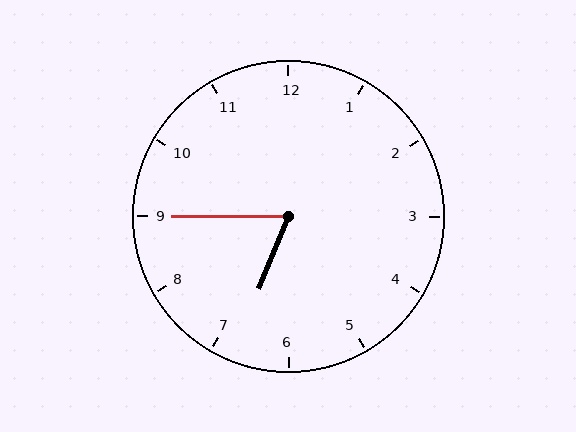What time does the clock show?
6:45.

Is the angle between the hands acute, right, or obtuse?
It is acute.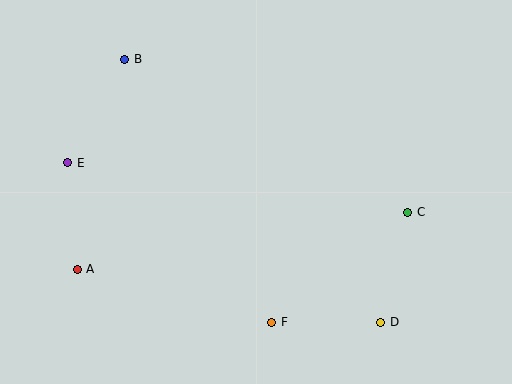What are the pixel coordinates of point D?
Point D is at (381, 322).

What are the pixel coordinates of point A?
Point A is at (77, 269).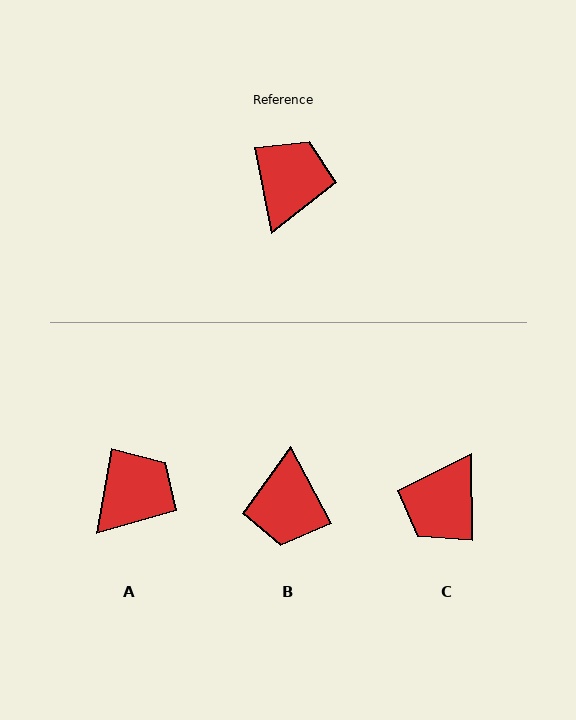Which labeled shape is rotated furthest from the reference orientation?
C, about 169 degrees away.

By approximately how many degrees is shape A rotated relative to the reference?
Approximately 21 degrees clockwise.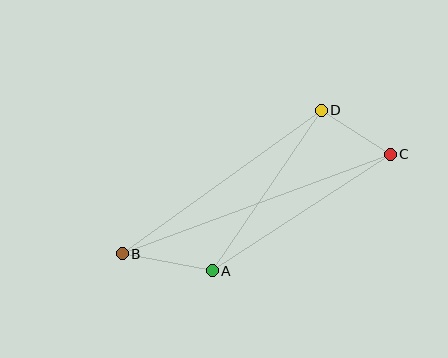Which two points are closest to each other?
Points C and D are closest to each other.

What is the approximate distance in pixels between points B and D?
The distance between B and D is approximately 246 pixels.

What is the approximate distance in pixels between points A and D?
The distance between A and D is approximately 194 pixels.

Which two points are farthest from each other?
Points B and C are farthest from each other.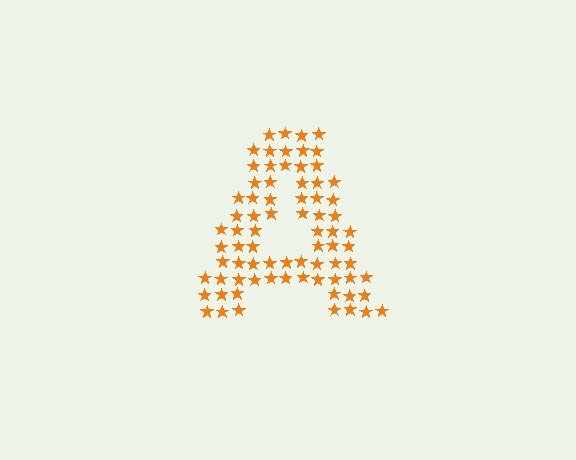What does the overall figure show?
The overall figure shows the letter A.